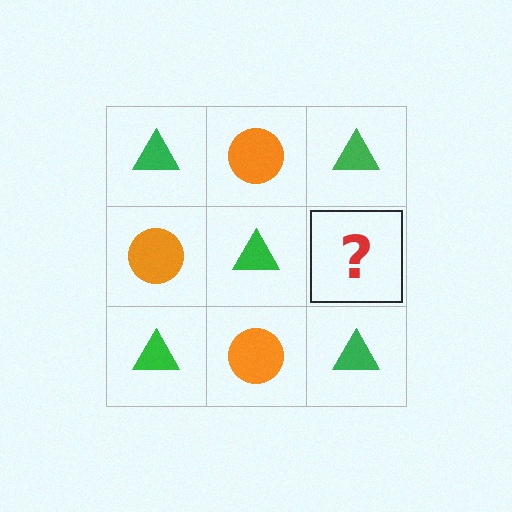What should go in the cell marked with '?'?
The missing cell should contain an orange circle.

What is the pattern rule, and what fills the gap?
The rule is that it alternates green triangle and orange circle in a checkerboard pattern. The gap should be filled with an orange circle.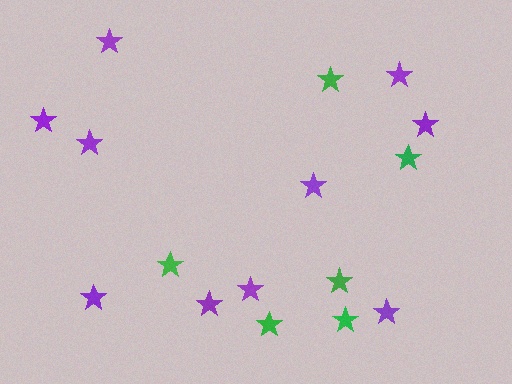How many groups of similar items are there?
There are 2 groups: one group of green stars (6) and one group of purple stars (10).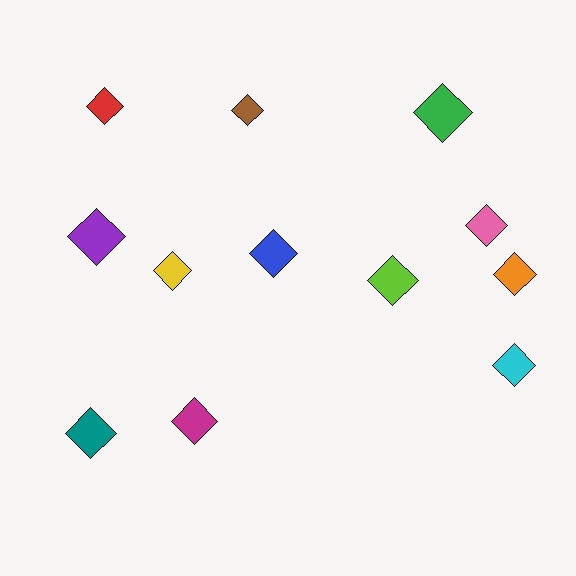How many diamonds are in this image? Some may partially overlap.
There are 12 diamonds.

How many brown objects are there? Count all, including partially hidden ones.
There is 1 brown object.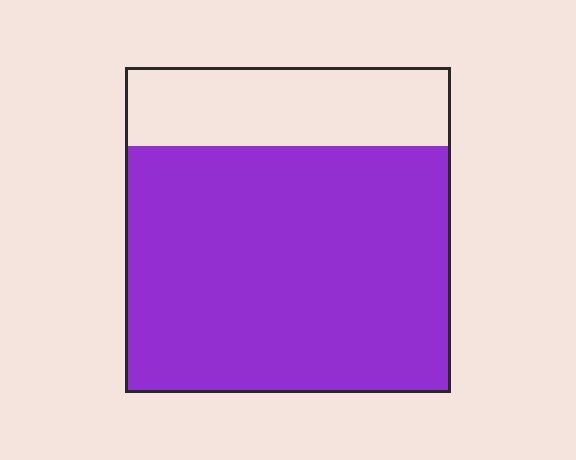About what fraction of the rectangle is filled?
About three quarters (3/4).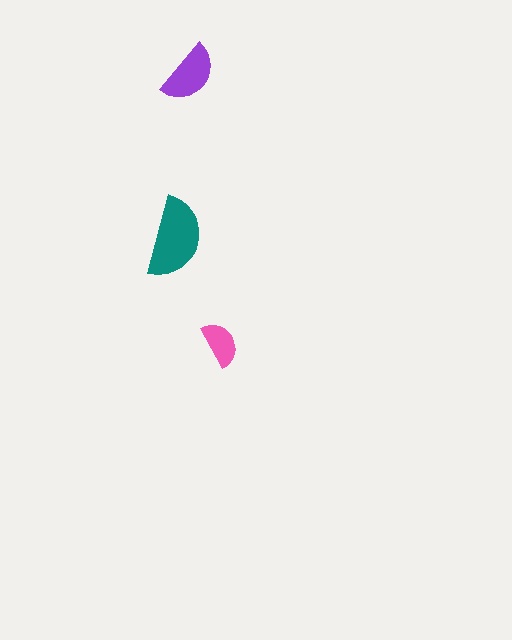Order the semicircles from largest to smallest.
the teal one, the purple one, the pink one.